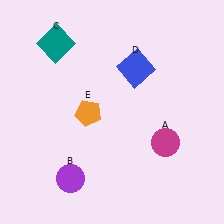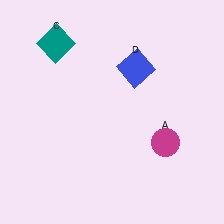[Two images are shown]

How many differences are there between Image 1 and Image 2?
There are 2 differences between the two images.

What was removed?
The purple circle (B), the orange pentagon (E) were removed in Image 2.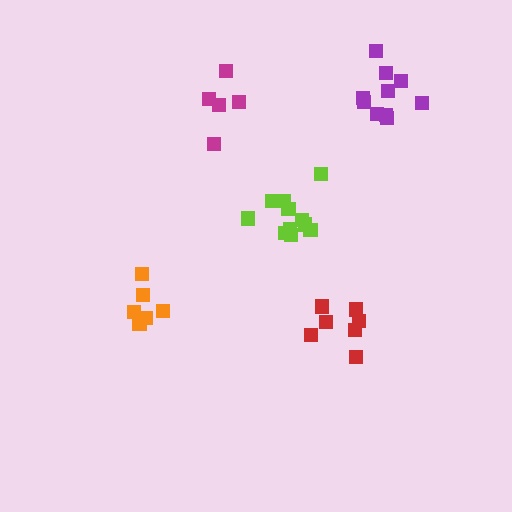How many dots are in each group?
Group 1: 7 dots, Group 2: 10 dots, Group 3: 5 dots, Group 4: 6 dots, Group 5: 11 dots (39 total).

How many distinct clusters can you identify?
There are 5 distinct clusters.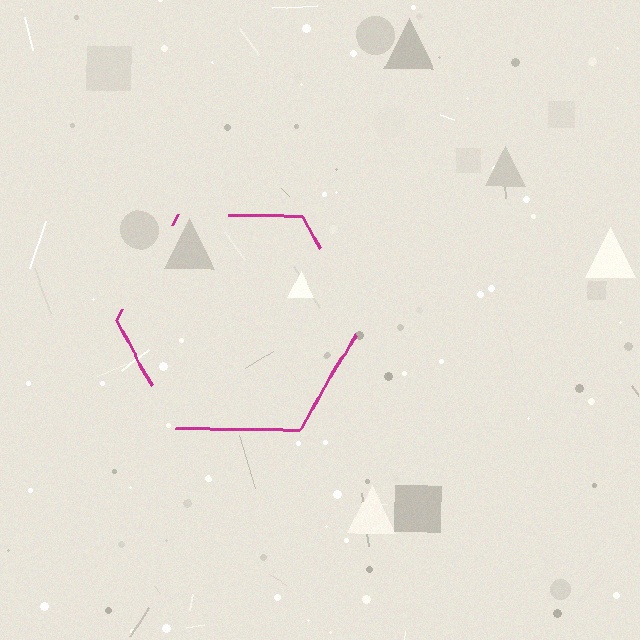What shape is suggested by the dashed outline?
The dashed outline suggests a hexagon.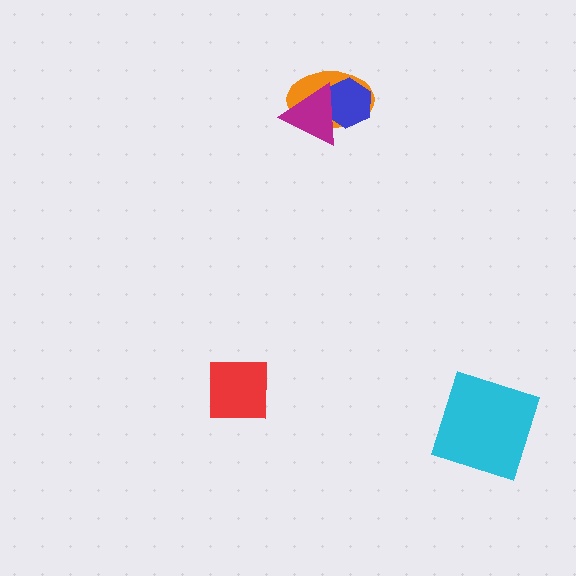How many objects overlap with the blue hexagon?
2 objects overlap with the blue hexagon.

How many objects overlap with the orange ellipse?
2 objects overlap with the orange ellipse.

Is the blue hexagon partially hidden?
Yes, it is partially covered by another shape.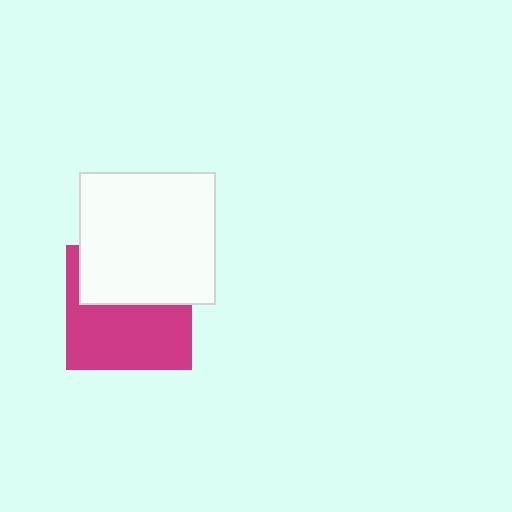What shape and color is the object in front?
The object in front is a white rectangle.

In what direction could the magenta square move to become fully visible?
The magenta square could move down. That would shift it out from behind the white rectangle entirely.